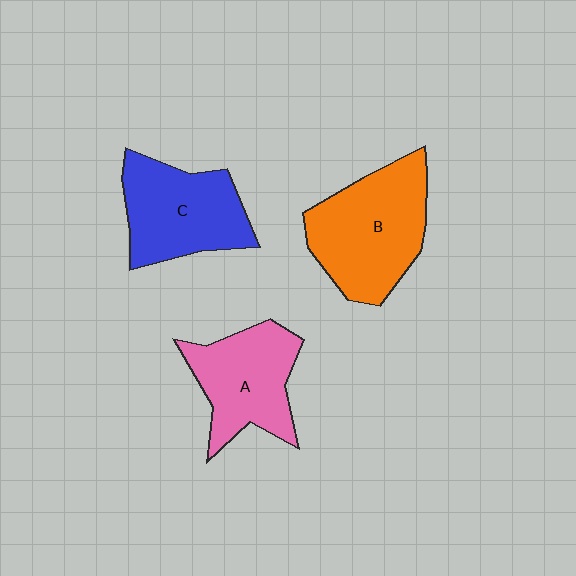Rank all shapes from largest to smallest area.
From largest to smallest: B (orange), C (blue), A (pink).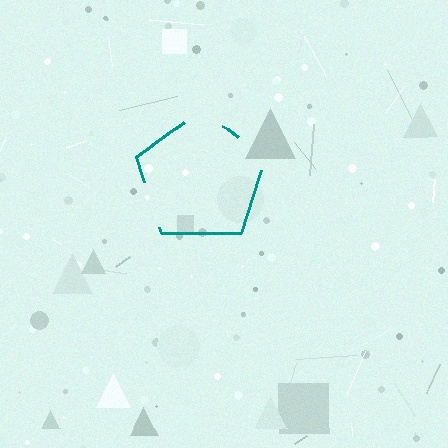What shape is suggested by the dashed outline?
The dashed outline suggests a pentagon.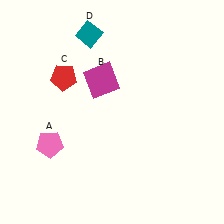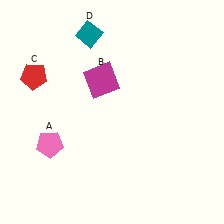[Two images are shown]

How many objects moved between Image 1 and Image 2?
1 object moved between the two images.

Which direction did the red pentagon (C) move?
The red pentagon (C) moved left.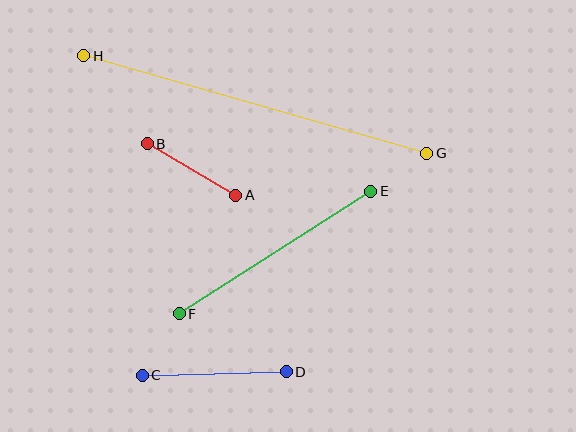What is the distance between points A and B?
The distance is approximately 103 pixels.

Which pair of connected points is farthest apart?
Points G and H are farthest apart.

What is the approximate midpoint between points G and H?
The midpoint is at approximately (255, 104) pixels.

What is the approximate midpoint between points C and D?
The midpoint is at approximately (214, 373) pixels.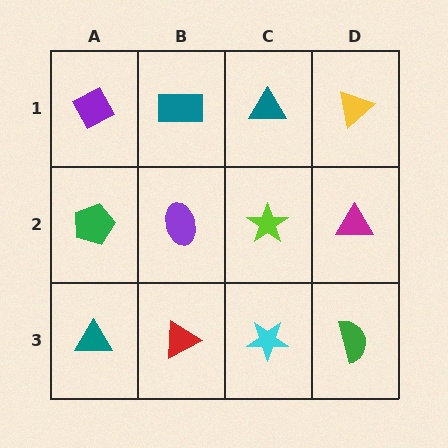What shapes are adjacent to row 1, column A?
A green pentagon (row 2, column A), a teal rectangle (row 1, column B).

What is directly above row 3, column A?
A green pentagon.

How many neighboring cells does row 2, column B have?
4.